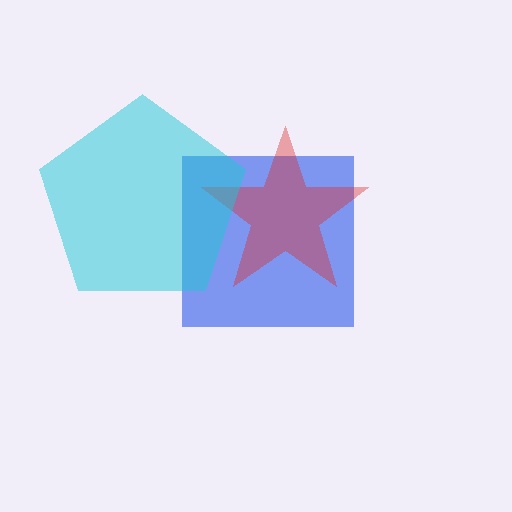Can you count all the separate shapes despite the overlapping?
Yes, there are 3 separate shapes.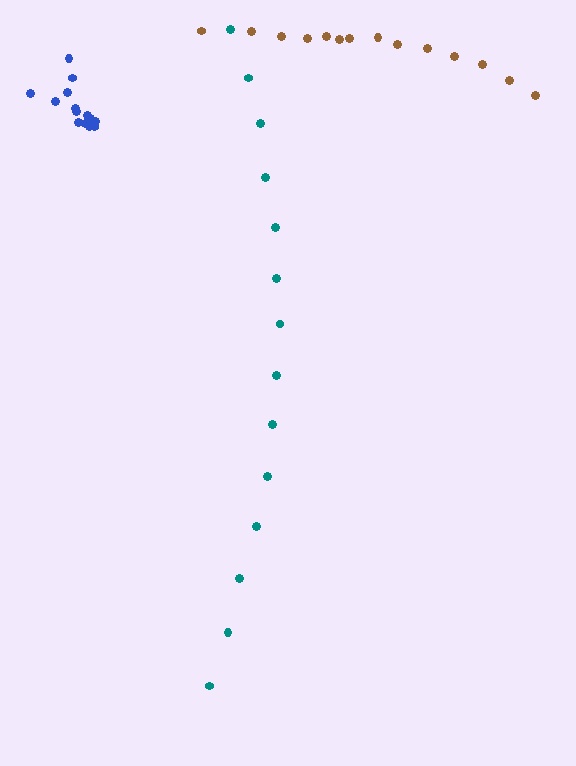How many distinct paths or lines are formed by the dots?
There are 3 distinct paths.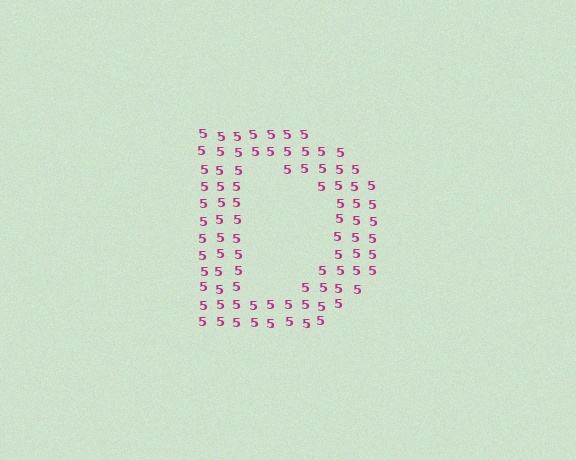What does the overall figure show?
The overall figure shows the letter D.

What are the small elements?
The small elements are digit 5's.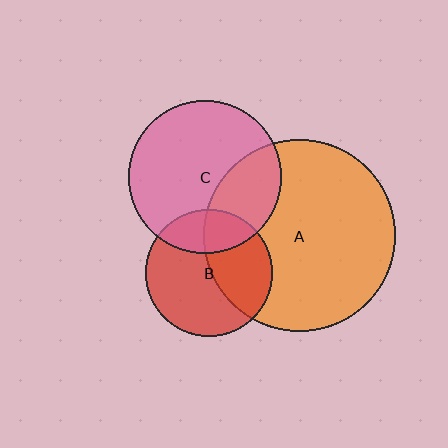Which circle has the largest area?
Circle A (orange).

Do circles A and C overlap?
Yes.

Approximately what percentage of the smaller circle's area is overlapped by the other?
Approximately 30%.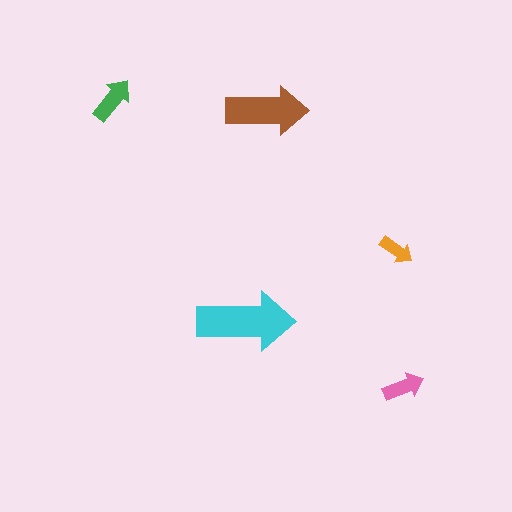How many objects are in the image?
There are 5 objects in the image.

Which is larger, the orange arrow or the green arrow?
The green one.